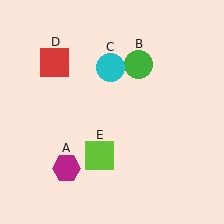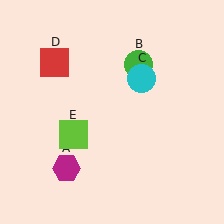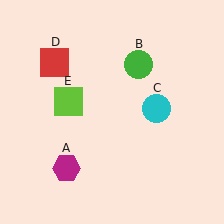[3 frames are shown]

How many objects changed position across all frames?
2 objects changed position: cyan circle (object C), lime square (object E).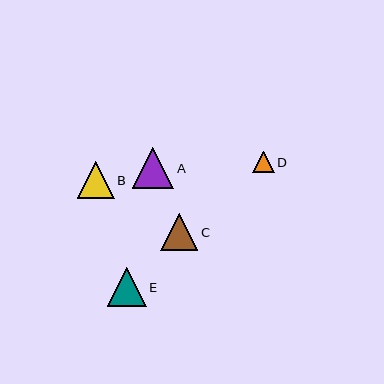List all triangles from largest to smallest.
From largest to smallest: A, E, C, B, D.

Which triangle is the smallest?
Triangle D is the smallest with a size of approximately 22 pixels.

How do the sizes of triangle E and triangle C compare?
Triangle E and triangle C are approximately the same size.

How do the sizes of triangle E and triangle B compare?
Triangle E and triangle B are approximately the same size.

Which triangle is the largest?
Triangle A is the largest with a size of approximately 41 pixels.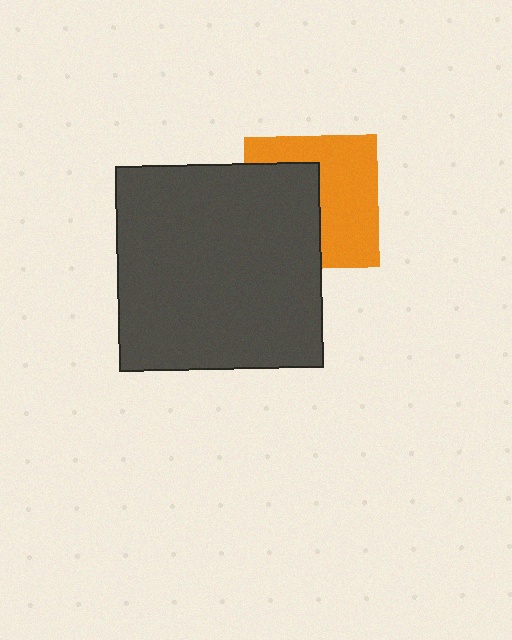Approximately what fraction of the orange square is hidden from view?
Roughly 46% of the orange square is hidden behind the dark gray square.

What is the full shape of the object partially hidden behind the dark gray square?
The partially hidden object is an orange square.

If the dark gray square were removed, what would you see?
You would see the complete orange square.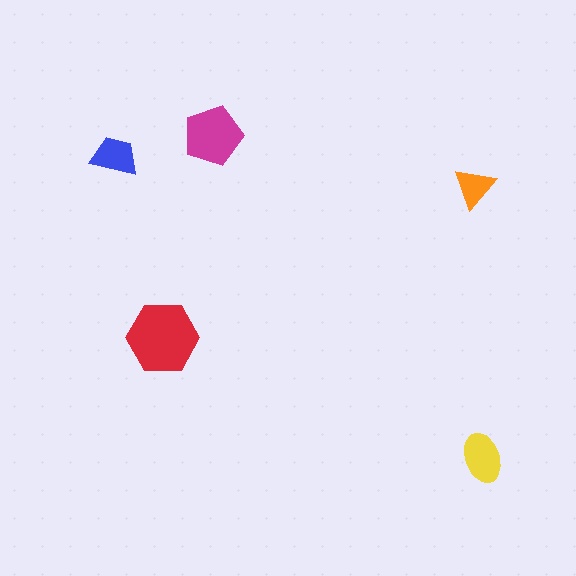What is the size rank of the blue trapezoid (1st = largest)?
4th.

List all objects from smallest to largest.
The orange triangle, the blue trapezoid, the yellow ellipse, the magenta pentagon, the red hexagon.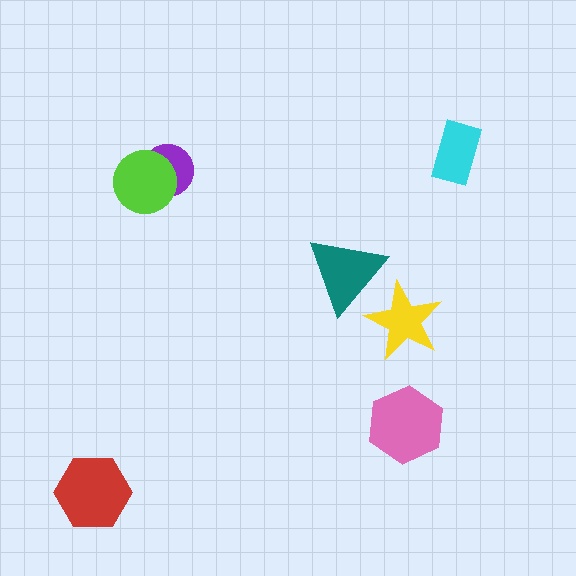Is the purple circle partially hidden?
Yes, it is partially covered by another shape.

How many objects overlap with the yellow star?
1 object overlaps with the yellow star.